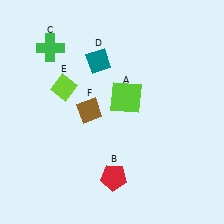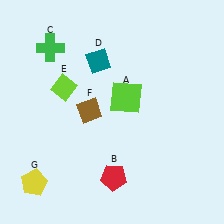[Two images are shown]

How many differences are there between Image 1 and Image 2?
There is 1 difference between the two images.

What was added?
A yellow pentagon (G) was added in Image 2.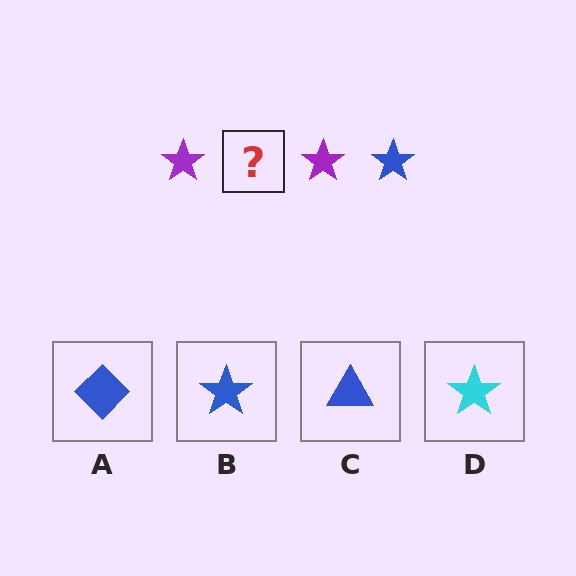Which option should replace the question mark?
Option B.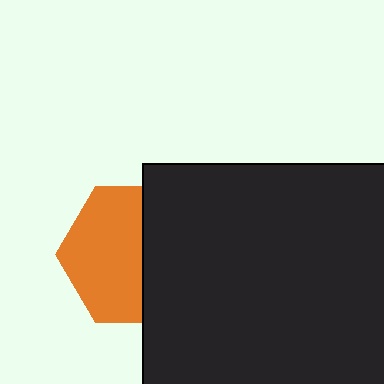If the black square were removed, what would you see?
You would see the complete orange hexagon.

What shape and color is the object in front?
The object in front is a black square.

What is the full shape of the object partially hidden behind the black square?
The partially hidden object is an orange hexagon.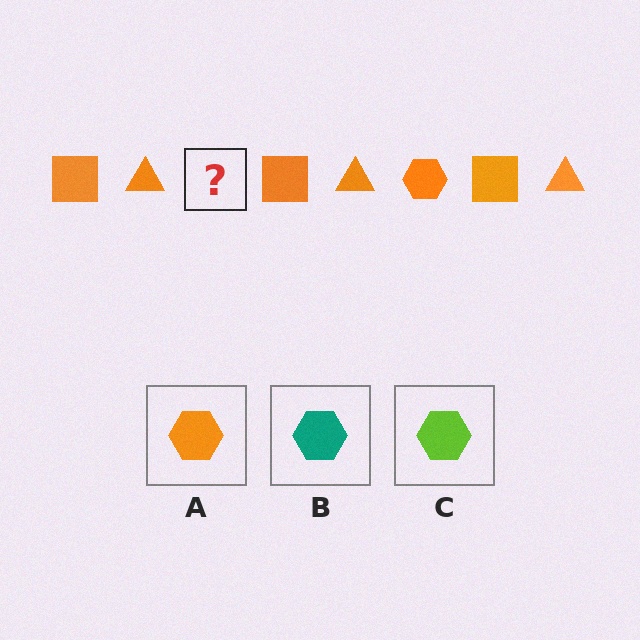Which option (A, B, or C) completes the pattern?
A.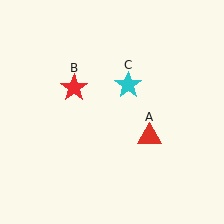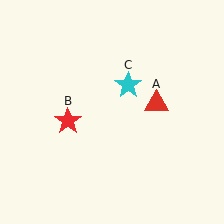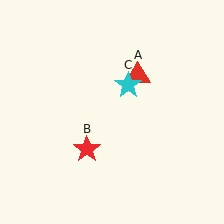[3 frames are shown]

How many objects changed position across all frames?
2 objects changed position: red triangle (object A), red star (object B).